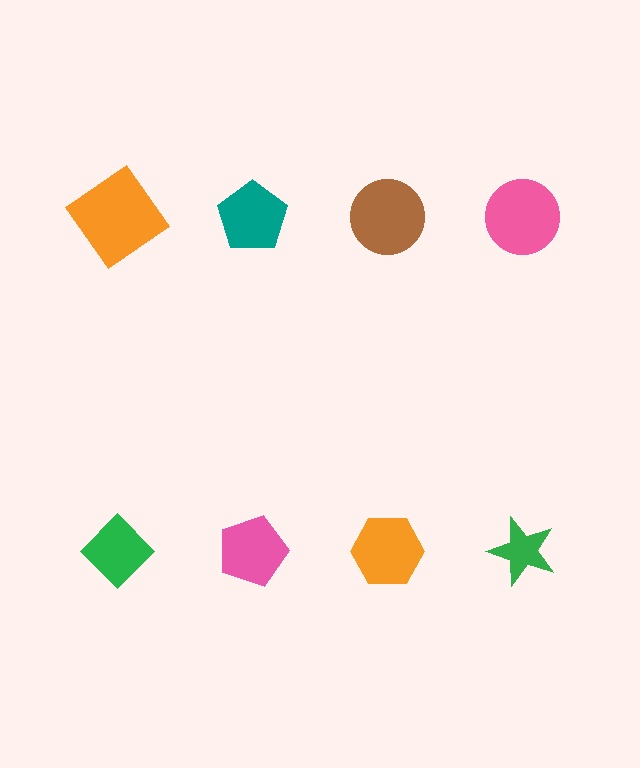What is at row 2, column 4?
A green star.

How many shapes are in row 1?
4 shapes.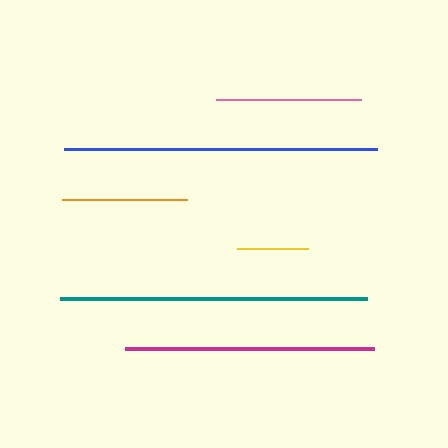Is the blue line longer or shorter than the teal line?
The blue line is longer than the teal line.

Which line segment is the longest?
The blue line is the longest at approximately 312 pixels.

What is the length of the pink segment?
The pink segment is approximately 145 pixels long.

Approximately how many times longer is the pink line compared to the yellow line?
The pink line is approximately 2.0 times the length of the yellow line.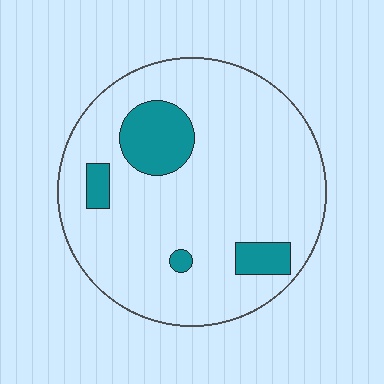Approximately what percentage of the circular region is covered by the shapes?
Approximately 15%.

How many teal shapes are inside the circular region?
4.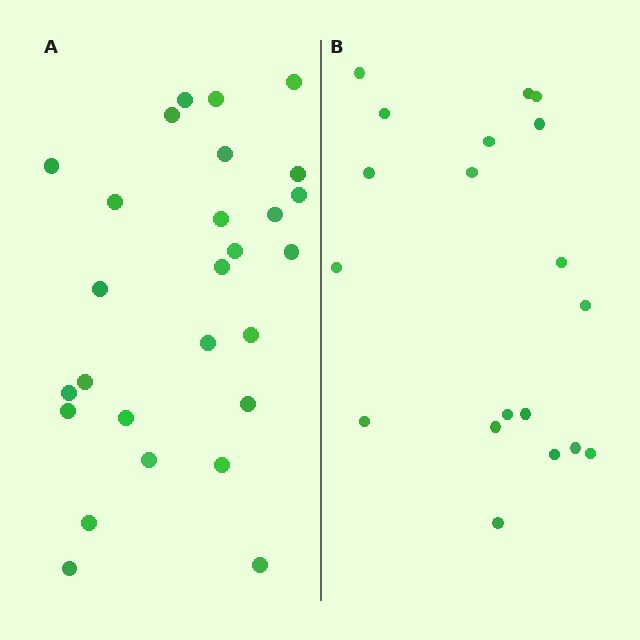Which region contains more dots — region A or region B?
Region A (the left region) has more dots.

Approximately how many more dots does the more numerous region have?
Region A has roughly 8 or so more dots than region B.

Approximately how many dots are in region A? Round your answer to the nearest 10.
About 30 dots. (The exact count is 27, which rounds to 30.)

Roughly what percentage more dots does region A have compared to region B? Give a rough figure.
About 40% more.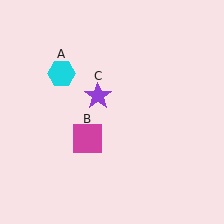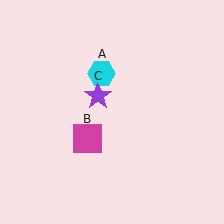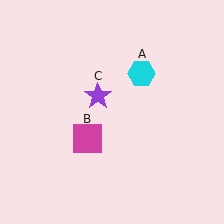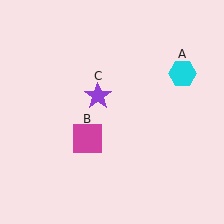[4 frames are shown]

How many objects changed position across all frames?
1 object changed position: cyan hexagon (object A).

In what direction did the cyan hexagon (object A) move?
The cyan hexagon (object A) moved right.